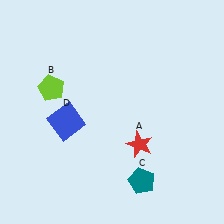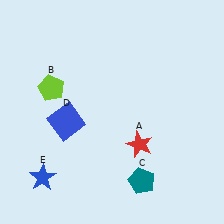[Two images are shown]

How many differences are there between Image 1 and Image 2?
There is 1 difference between the two images.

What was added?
A blue star (E) was added in Image 2.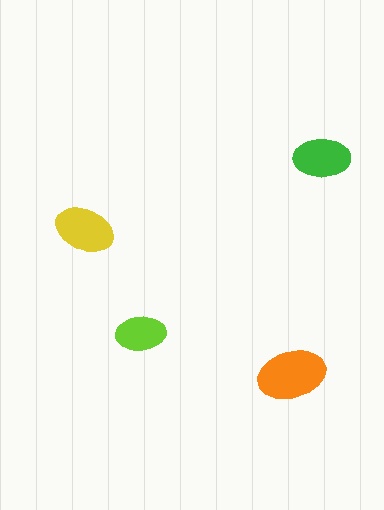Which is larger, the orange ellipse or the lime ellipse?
The orange one.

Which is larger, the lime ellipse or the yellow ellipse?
The yellow one.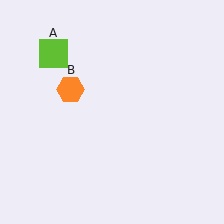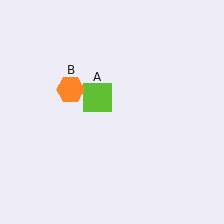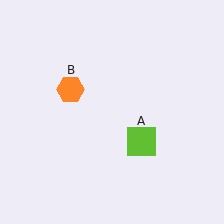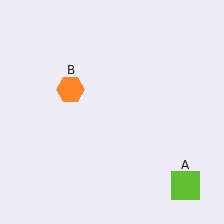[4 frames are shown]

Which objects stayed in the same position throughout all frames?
Orange hexagon (object B) remained stationary.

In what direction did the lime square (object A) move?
The lime square (object A) moved down and to the right.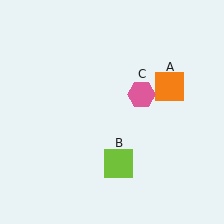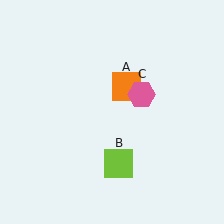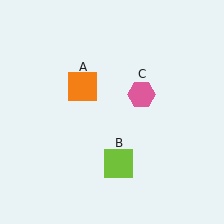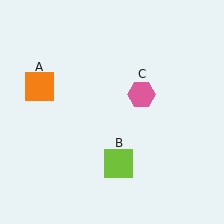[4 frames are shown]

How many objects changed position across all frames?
1 object changed position: orange square (object A).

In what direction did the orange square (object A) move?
The orange square (object A) moved left.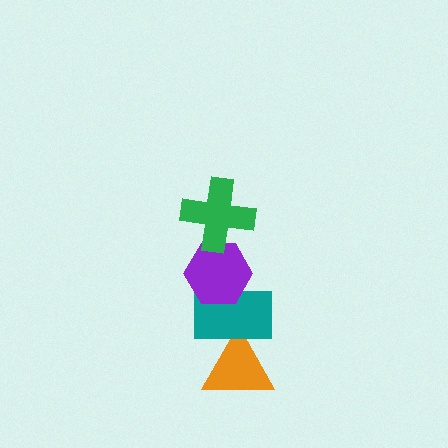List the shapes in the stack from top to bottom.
From top to bottom: the green cross, the purple hexagon, the teal rectangle, the orange triangle.